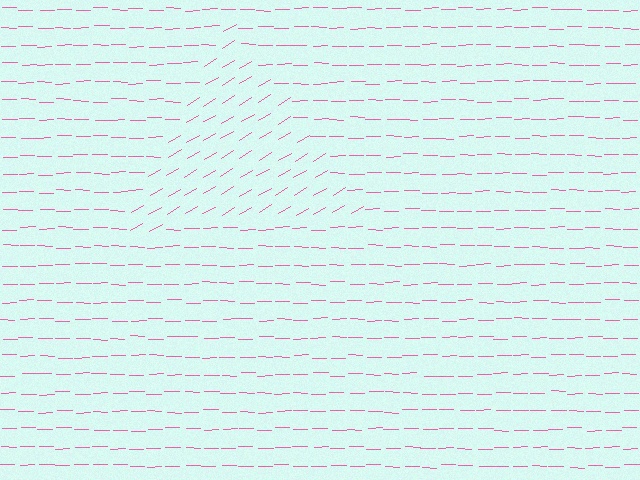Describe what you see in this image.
The image is filled with small pink line segments. A triangle region in the image has lines oriented differently from the surrounding lines, creating a visible texture boundary.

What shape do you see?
I see a triangle.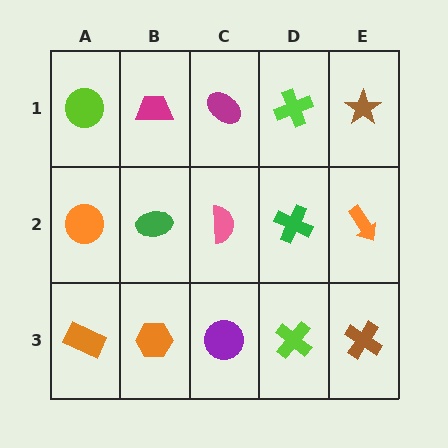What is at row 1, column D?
A lime cross.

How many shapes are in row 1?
5 shapes.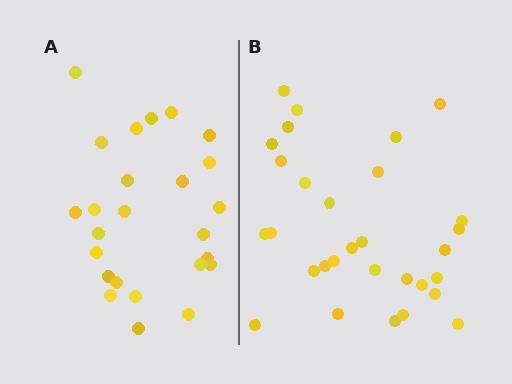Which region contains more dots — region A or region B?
Region B (the right region) has more dots.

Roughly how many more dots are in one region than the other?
Region B has about 5 more dots than region A.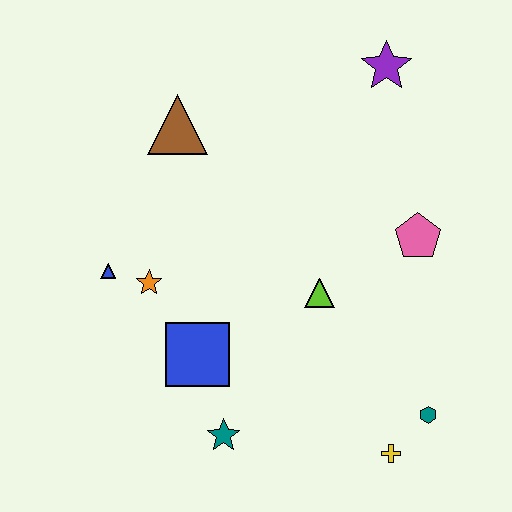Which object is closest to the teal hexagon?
The yellow cross is closest to the teal hexagon.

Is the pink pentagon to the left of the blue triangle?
No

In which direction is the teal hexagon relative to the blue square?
The teal hexagon is to the right of the blue square.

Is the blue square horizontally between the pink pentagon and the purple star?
No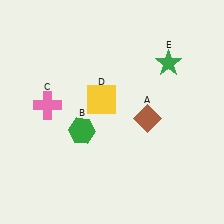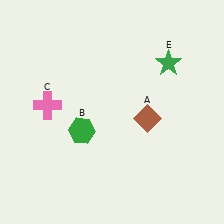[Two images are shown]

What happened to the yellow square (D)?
The yellow square (D) was removed in Image 2. It was in the top-left area of Image 1.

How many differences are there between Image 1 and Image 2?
There is 1 difference between the two images.